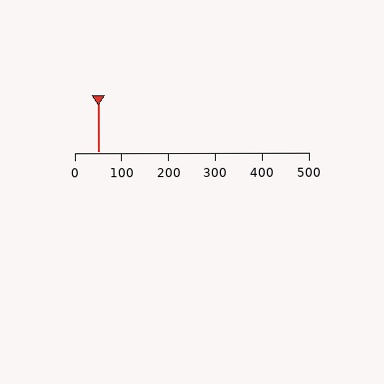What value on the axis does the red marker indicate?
The marker indicates approximately 50.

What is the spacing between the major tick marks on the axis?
The major ticks are spaced 100 apart.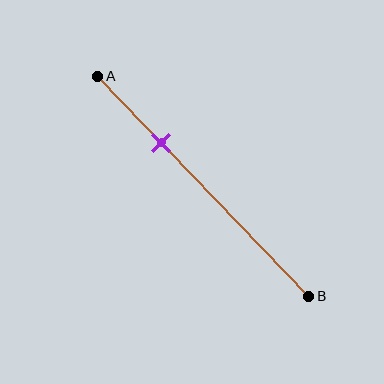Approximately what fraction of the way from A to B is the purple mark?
The purple mark is approximately 30% of the way from A to B.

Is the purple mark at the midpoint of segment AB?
No, the mark is at about 30% from A, not at the 50% midpoint.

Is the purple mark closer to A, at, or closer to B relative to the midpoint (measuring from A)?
The purple mark is closer to point A than the midpoint of segment AB.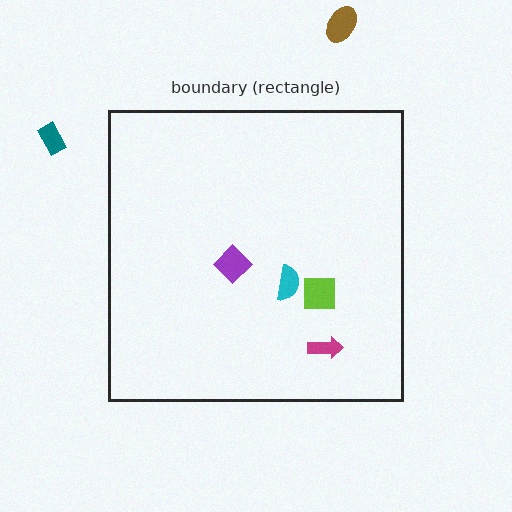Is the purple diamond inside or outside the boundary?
Inside.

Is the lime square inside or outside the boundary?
Inside.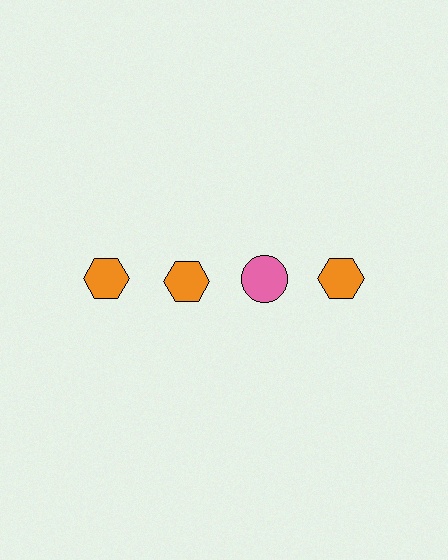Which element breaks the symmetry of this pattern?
The pink circle in the top row, center column breaks the symmetry. All other shapes are orange hexagons.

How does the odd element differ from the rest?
It differs in both color (pink instead of orange) and shape (circle instead of hexagon).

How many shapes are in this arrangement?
There are 4 shapes arranged in a grid pattern.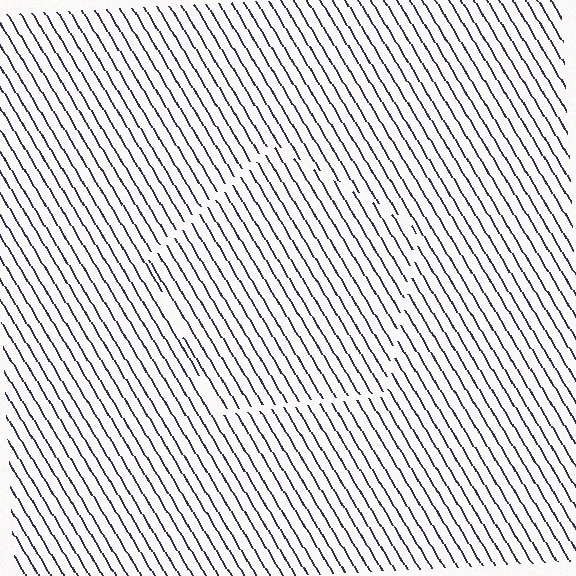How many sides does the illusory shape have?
5 sides — the line-ends trace a pentagon.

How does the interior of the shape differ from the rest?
The interior of the shape contains the same grating, shifted by half a period — the contour is defined by the phase discontinuity where line-ends from the inner and outer gratings abut.